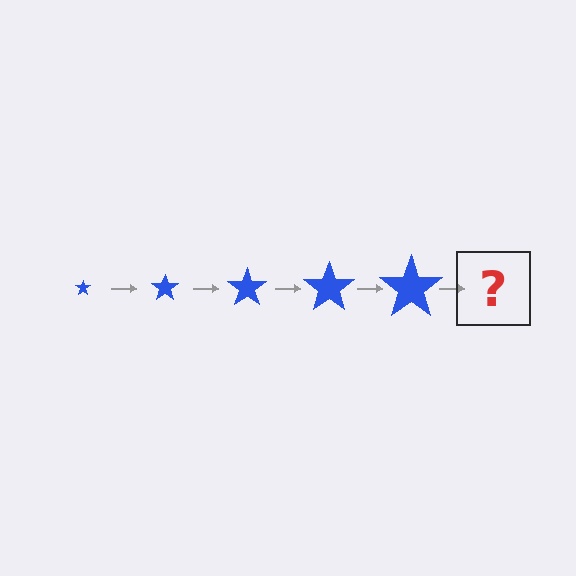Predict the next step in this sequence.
The next step is a blue star, larger than the previous one.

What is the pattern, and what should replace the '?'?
The pattern is that the star gets progressively larger each step. The '?' should be a blue star, larger than the previous one.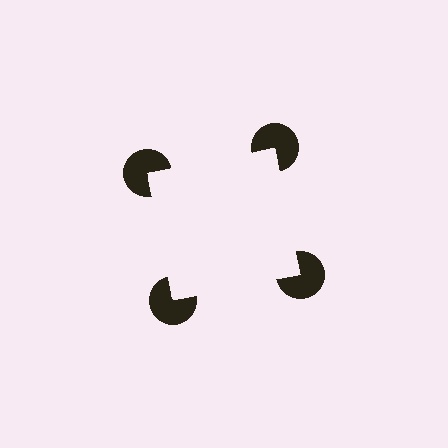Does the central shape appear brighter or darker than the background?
It typically appears slightly brighter than the background, even though no actual brightness change is drawn.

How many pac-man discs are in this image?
There are 4 — one at each vertex of the illusory square.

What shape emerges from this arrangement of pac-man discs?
An illusory square — its edges are inferred from the aligned wedge cuts in the pac-man discs, not physically drawn.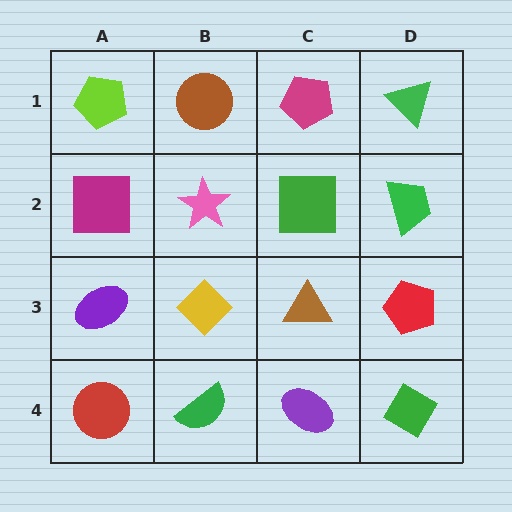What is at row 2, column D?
A green trapezoid.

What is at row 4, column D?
A green diamond.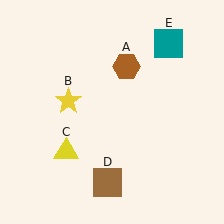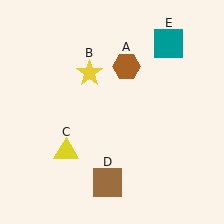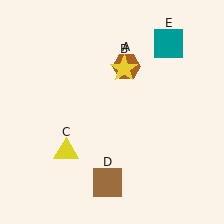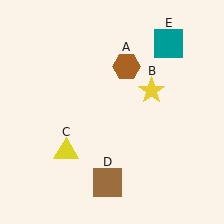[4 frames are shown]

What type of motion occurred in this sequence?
The yellow star (object B) rotated clockwise around the center of the scene.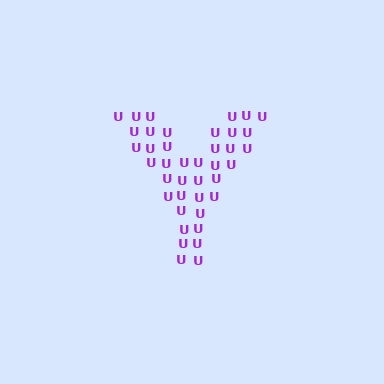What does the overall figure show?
The overall figure shows the letter Y.